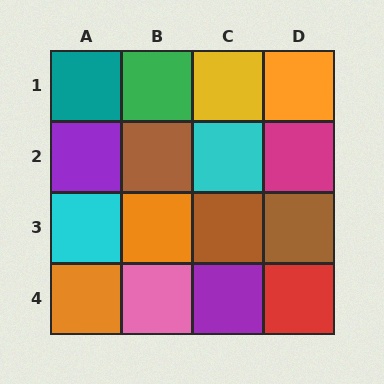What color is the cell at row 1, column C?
Yellow.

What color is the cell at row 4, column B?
Pink.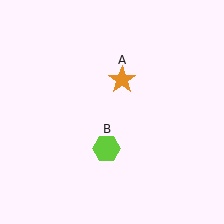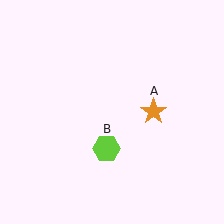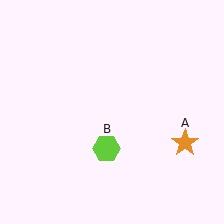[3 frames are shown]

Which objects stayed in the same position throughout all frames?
Lime hexagon (object B) remained stationary.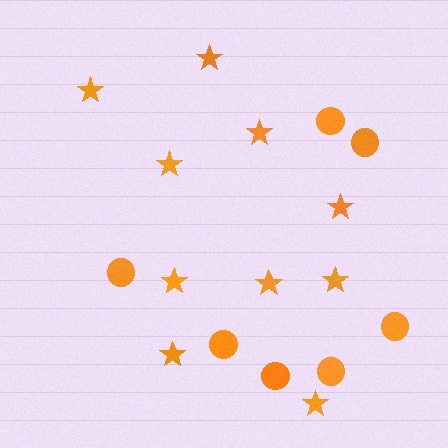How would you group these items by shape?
There are 2 groups: one group of circles (7) and one group of stars (10).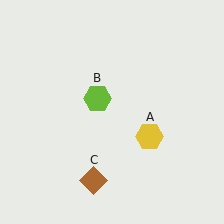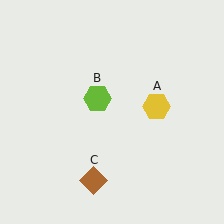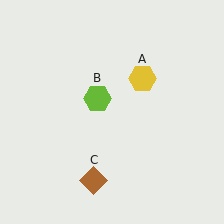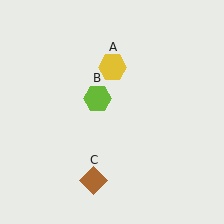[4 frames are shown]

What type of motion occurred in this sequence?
The yellow hexagon (object A) rotated counterclockwise around the center of the scene.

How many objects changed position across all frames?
1 object changed position: yellow hexagon (object A).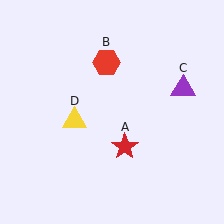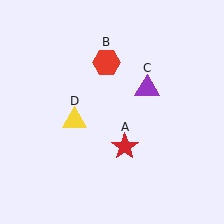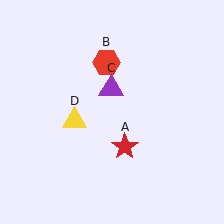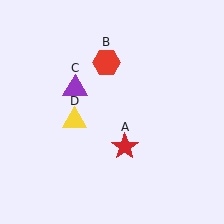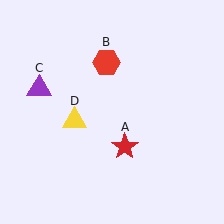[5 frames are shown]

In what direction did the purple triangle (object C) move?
The purple triangle (object C) moved left.